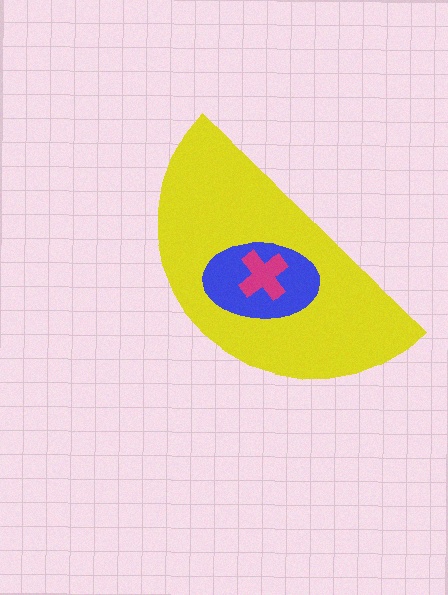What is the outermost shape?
The yellow semicircle.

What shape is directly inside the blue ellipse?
The magenta cross.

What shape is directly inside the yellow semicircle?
The blue ellipse.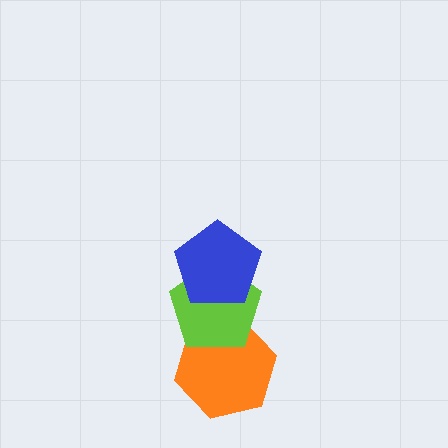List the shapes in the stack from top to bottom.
From top to bottom: the blue pentagon, the lime pentagon, the orange hexagon.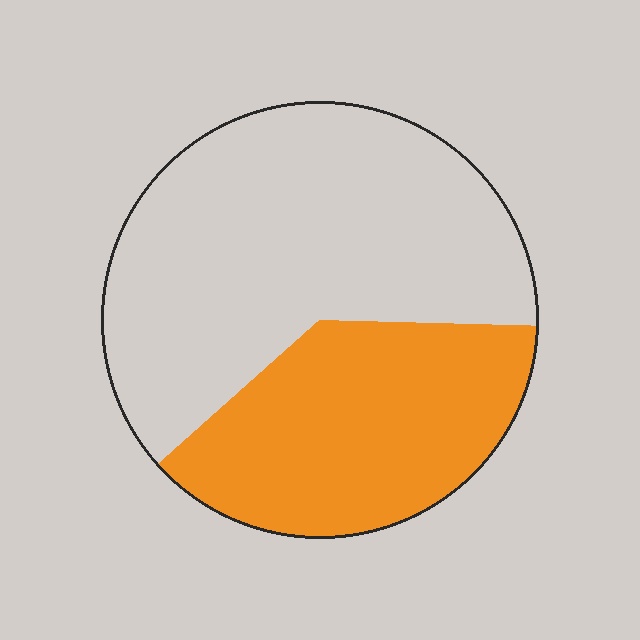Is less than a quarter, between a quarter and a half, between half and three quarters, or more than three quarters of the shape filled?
Between a quarter and a half.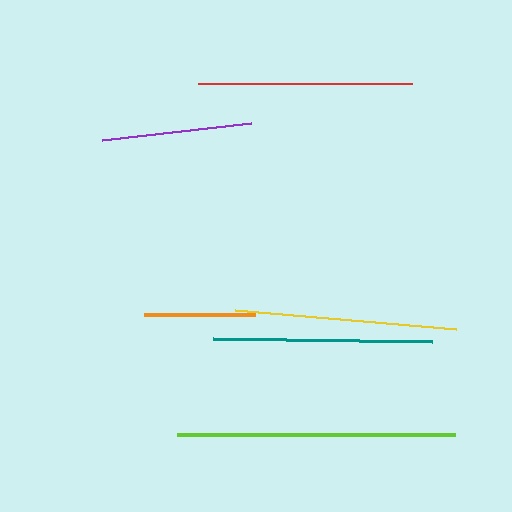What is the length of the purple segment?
The purple segment is approximately 150 pixels long.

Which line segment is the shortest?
The orange line is the shortest at approximately 111 pixels.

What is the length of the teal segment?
The teal segment is approximately 219 pixels long.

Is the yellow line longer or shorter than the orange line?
The yellow line is longer than the orange line.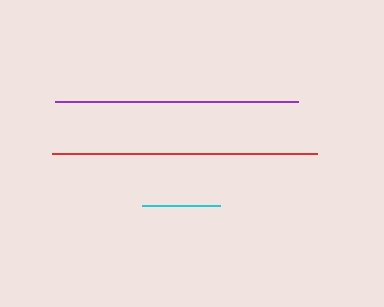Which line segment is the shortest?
The cyan line is the shortest at approximately 78 pixels.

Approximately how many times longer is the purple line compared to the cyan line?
The purple line is approximately 3.1 times the length of the cyan line.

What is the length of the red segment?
The red segment is approximately 265 pixels long.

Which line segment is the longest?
The red line is the longest at approximately 265 pixels.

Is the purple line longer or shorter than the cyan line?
The purple line is longer than the cyan line.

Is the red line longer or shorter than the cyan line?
The red line is longer than the cyan line.